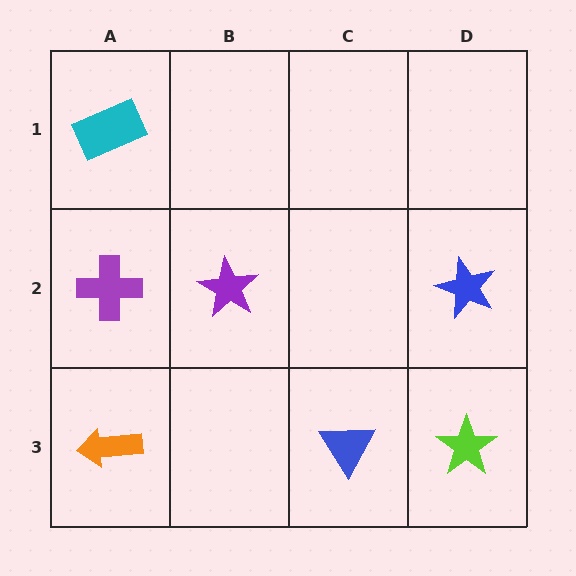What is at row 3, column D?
A lime star.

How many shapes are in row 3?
3 shapes.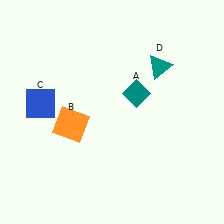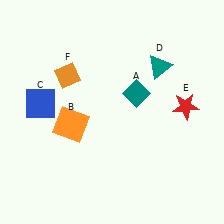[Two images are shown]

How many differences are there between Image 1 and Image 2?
There are 2 differences between the two images.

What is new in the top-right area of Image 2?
A red star (E) was added in the top-right area of Image 2.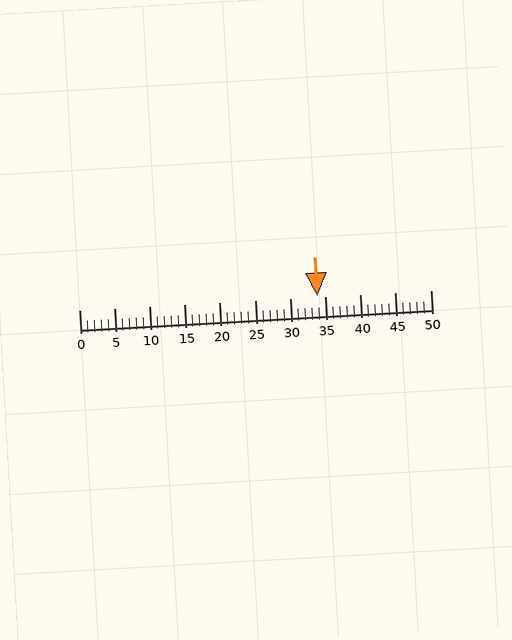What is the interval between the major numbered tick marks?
The major tick marks are spaced 5 units apart.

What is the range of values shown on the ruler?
The ruler shows values from 0 to 50.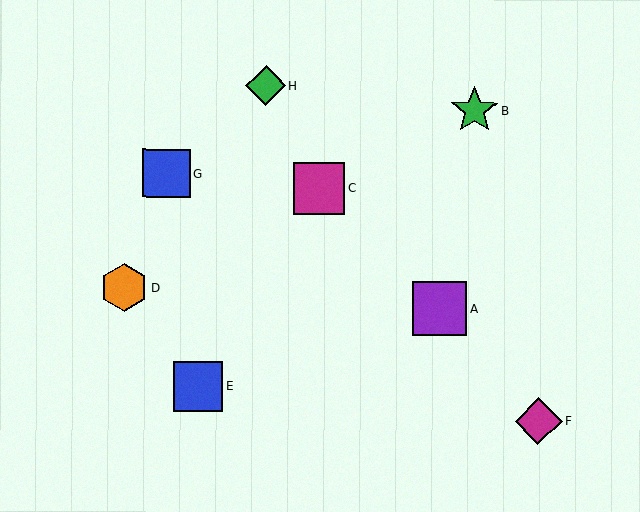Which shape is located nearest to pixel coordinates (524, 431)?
The magenta diamond (labeled F) at (538, 421) is nearest to that location.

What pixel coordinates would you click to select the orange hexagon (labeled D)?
Click at (124, 288) to select the orange hexagon D.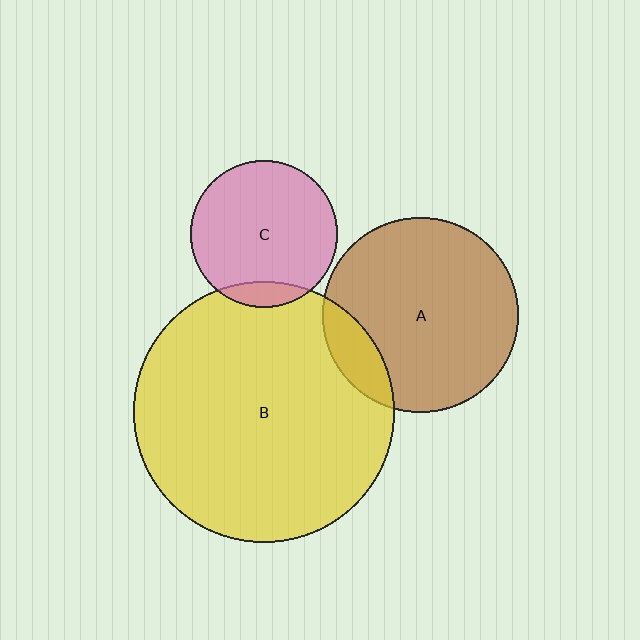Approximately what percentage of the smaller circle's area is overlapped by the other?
Approximately 10%.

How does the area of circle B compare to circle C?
Approximately 3.2 times.